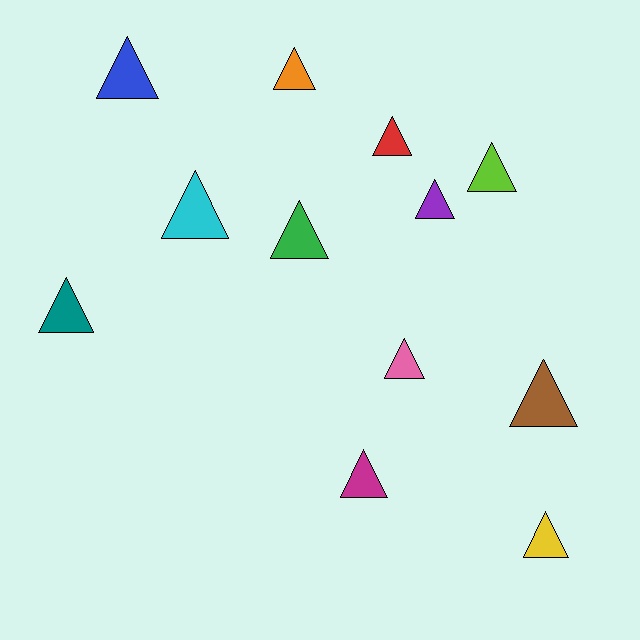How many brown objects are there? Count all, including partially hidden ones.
There is 1 brown object.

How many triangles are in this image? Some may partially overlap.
There are 12 triangles.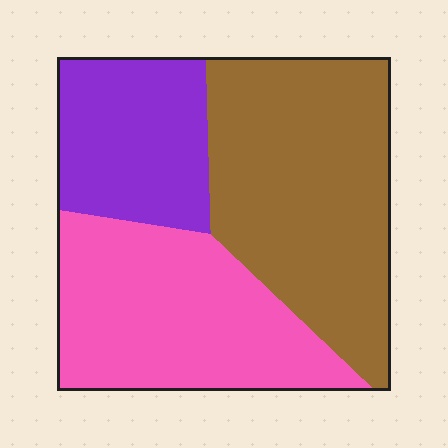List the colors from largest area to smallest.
From largest to smallest: brown, pink, purple.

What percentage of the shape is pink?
Pink covers 35% of the shape.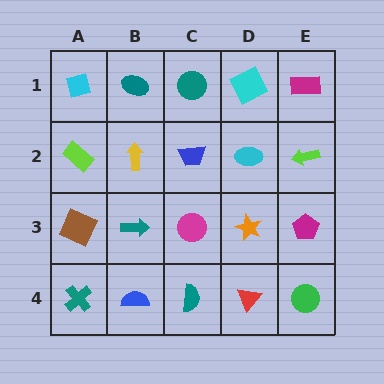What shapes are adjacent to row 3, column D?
A cyan ellipse (row 2, column D), a red triangle (row 4, column D), a magenta circle (row 3, column C), a magenta pentagon (row 3, column E).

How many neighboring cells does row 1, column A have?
2.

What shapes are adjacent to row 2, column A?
A cyan square (row 1, column A), a brown square (row 3, column A), a yellow arrow (row 2, column B).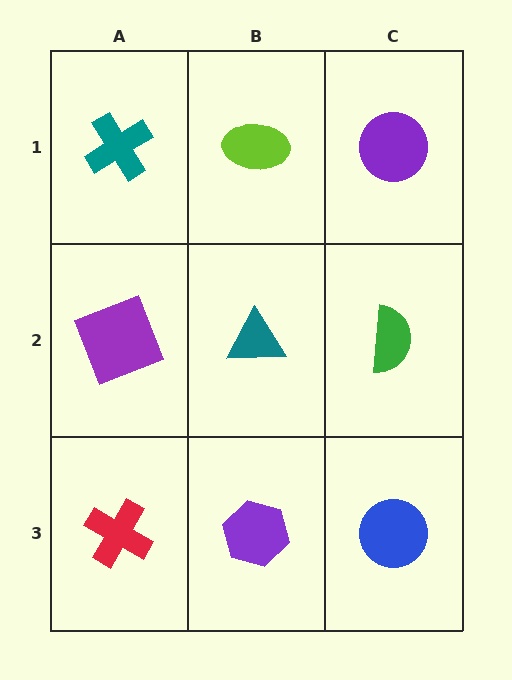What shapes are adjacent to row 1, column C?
A green semicircle (row 2, column C), a lime ellipse (row 1, column B).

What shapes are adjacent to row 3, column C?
A green semicircle (row 2, column C), a purple hexagon (row 3, column B).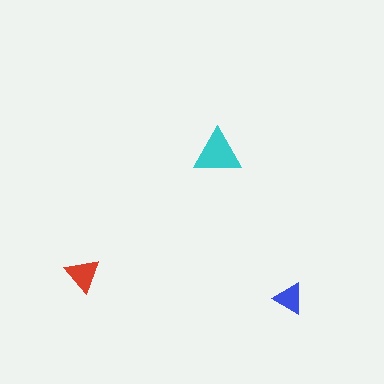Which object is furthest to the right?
The blue triangle is rightmost.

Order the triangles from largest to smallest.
the cyan one, the red one, the blue one.